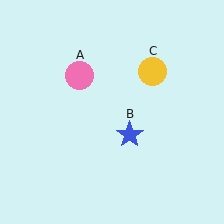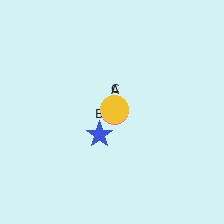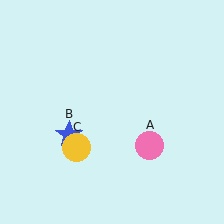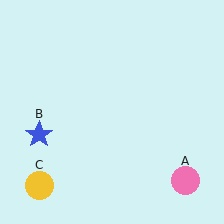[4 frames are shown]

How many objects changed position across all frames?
3 objects changed position: pink circle (object A), blue star (object B), yellow circle (object C).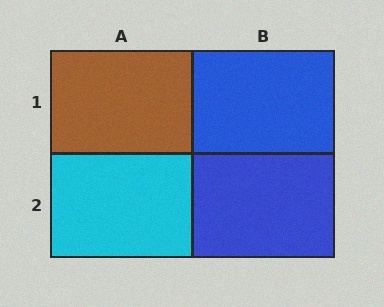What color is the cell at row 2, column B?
Blue.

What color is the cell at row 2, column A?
Cyan.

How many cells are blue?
2 cells are blue.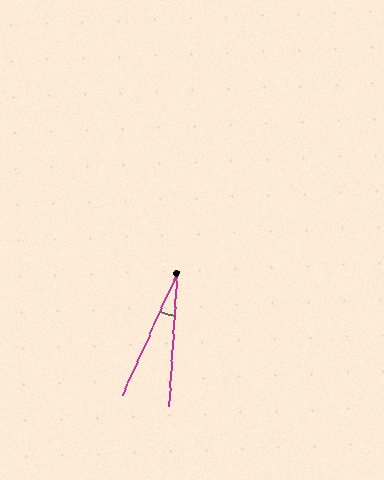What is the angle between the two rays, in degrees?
Approximately 21 degrees.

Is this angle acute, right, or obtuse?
It is acute.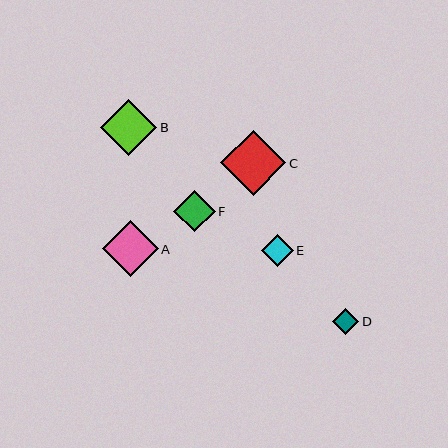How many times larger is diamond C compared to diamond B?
Diamond C is approximately 1.2 times the size of diamond B.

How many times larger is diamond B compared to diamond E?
Diamond B is approximately 1.8 times the size of diamond E.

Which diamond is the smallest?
Diamond D is the smallest with a size of approximately 26 pixels.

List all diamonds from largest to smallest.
From largest to smallest: C, A, B, F, E, D.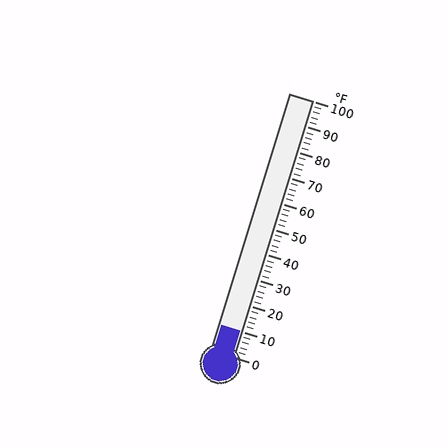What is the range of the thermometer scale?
The thermometer scale ranges from 0°F to 100°F.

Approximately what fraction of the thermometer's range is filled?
The thermometer is filled to approximately 10% of its range.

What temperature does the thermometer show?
The thermometer shows approximately 10°F.